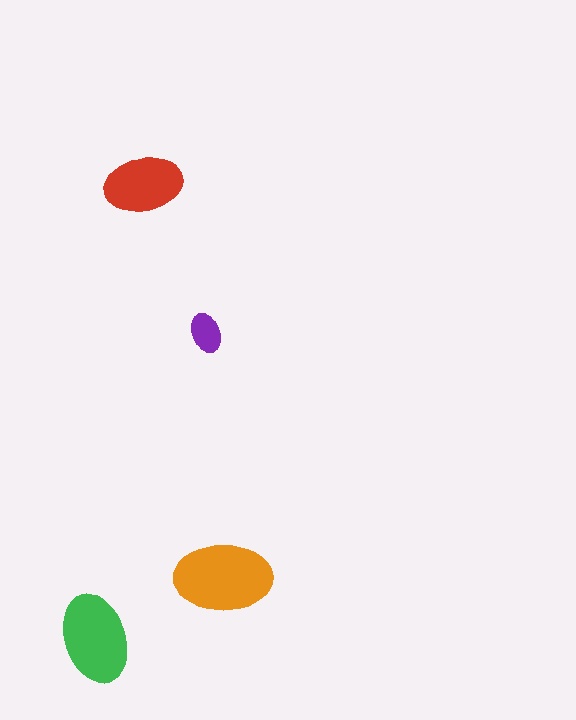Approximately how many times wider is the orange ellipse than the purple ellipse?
About 2.5 times wider.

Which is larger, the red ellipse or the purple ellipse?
The red one.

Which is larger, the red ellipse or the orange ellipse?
The orange one.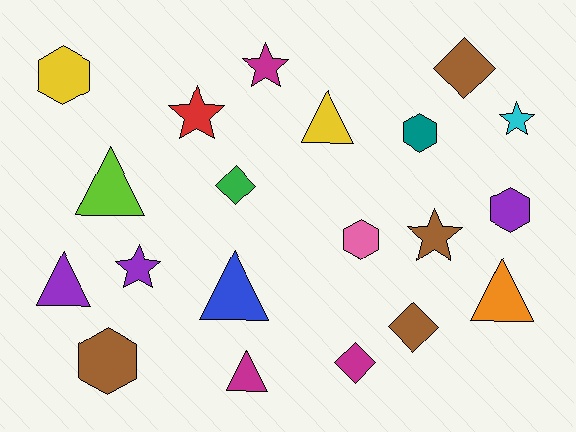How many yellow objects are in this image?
There are 2 yellow objects.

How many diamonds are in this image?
There are 4 diamonds.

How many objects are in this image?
There are 20 objects.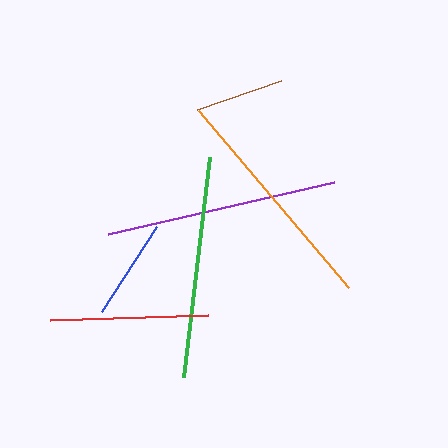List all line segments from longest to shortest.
From longest to shortest: orange, purple, green, red, blue, brown.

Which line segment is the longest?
The orange line is the longest at approximately 232 pixels.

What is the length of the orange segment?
The orange segment is approximately 232 pixels long.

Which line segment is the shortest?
The brown line is the shortest at approximately 88 pixels.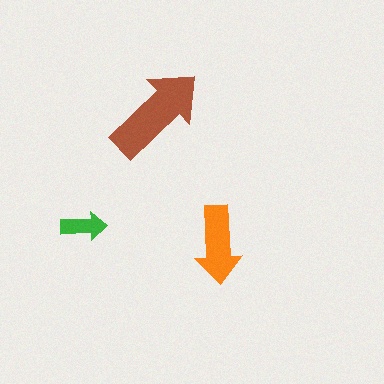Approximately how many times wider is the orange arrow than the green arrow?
About 1.5 times wider.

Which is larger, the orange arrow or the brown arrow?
The brown one.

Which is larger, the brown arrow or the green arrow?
The brown one.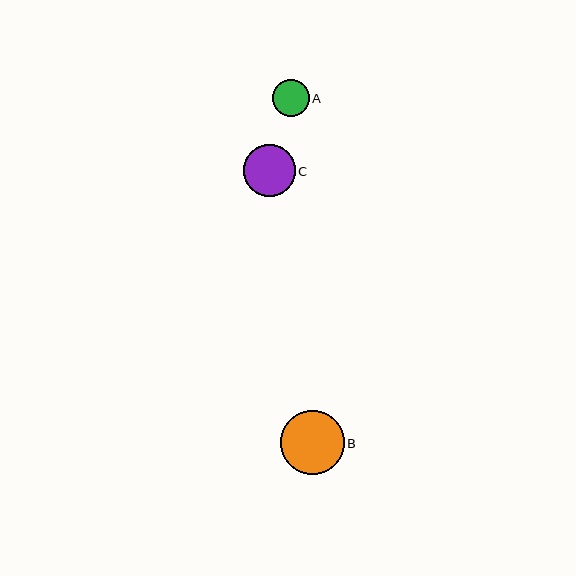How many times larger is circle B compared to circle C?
Circle B is approximately 1.2 times the size of circle C.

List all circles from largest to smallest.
From largest to smallest: B, C, A.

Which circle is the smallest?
Circle A is the smallest with a size of approximately 36 pixels.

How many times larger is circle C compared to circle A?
Circle C is approximately 1.4 times the size of circle A.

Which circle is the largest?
Circle B is the largest with a size of approximately 64 pixels.